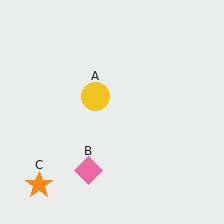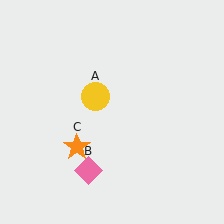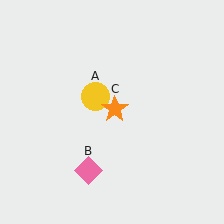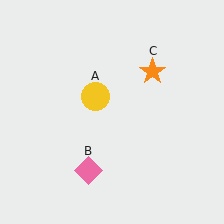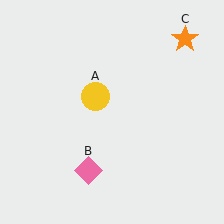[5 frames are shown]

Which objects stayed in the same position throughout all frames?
Yellow circle (object A) and pink diamond (object B) remained stationary.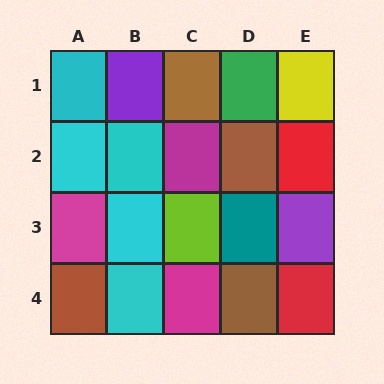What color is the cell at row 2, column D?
Brown.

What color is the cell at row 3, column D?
Teal.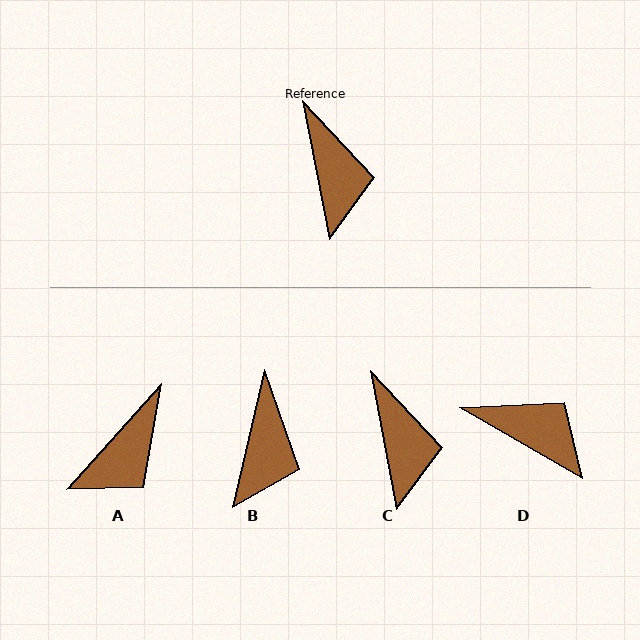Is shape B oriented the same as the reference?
No, it is off by about 24 degrees.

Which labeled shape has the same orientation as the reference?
C.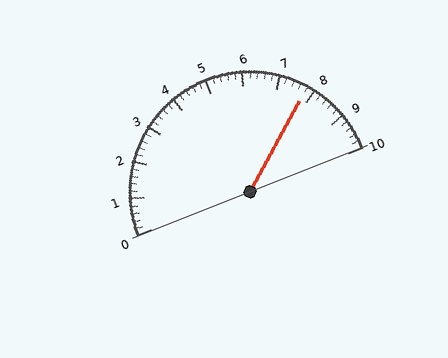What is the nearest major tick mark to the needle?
The nearest major tick mark is 8.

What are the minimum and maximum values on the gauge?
The gauge ranges from 0 to 10.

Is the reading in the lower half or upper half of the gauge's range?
The reading is in the upper half of the range (0 to 10).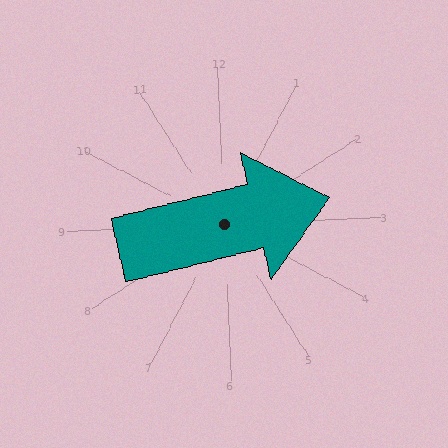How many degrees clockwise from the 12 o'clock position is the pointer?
Approximately 79 degrees.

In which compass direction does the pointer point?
East.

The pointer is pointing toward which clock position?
Roughly 3 o'clock.